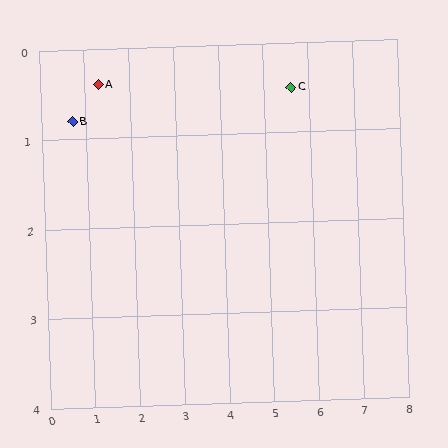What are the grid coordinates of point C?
Point C is at approximately (5.6, 0.5).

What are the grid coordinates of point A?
Point A is at approximately (1.3, 0.4).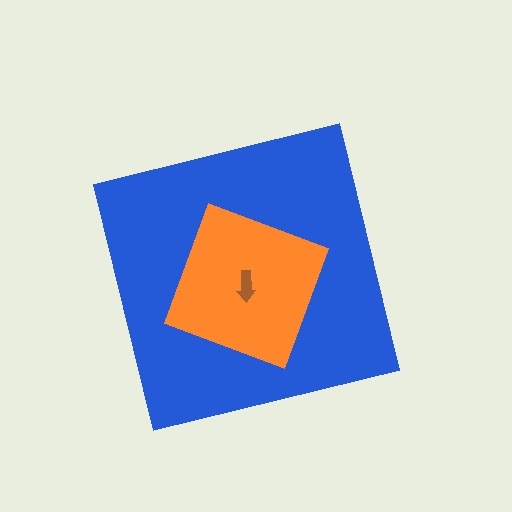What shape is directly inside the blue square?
The orange square.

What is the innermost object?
The brown arrow.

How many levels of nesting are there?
3.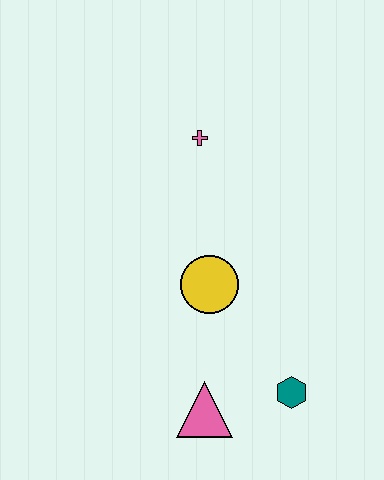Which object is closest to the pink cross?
The yellow circle is closest to the pink cross.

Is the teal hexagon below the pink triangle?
No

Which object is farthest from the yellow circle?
The pink cross is farthest from the yellow circle.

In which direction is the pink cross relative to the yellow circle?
The pink cross is above the yellow circle.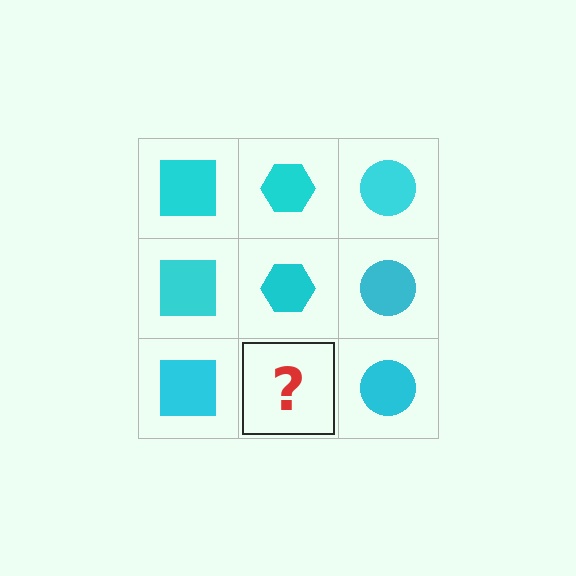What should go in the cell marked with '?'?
The missing cell should contain a cyan hexagon.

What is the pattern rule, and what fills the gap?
The rule is that each column has a consistent shape. The gap should be filled with a cyan hexagon.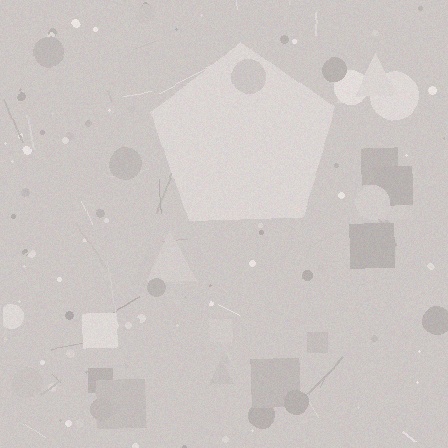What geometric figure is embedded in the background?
A pentagon is embedded in the background.